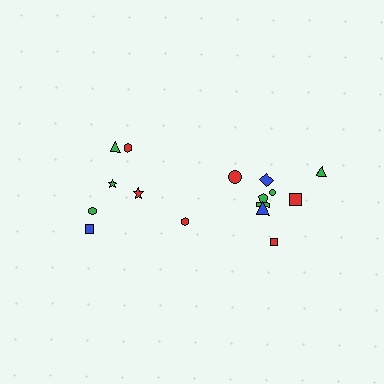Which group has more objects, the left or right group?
The right group.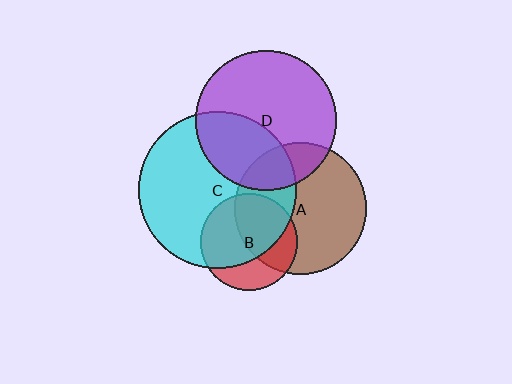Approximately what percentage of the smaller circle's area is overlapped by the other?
Approximately 50%.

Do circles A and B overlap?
Yes.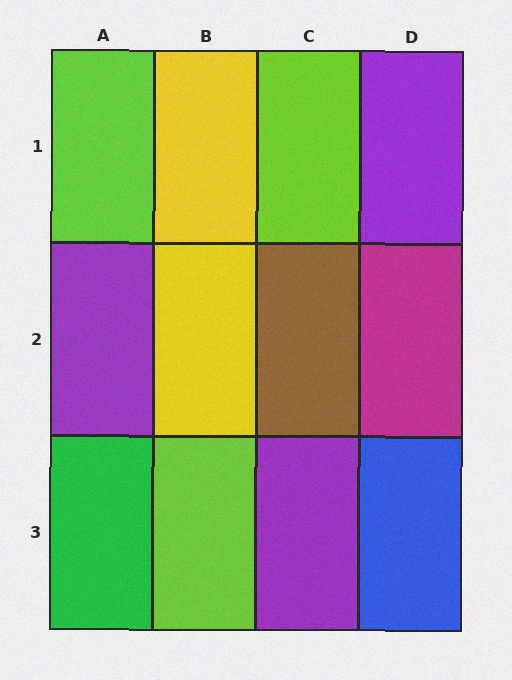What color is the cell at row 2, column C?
Brown.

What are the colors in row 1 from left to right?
Lime, yellow, lime, purple.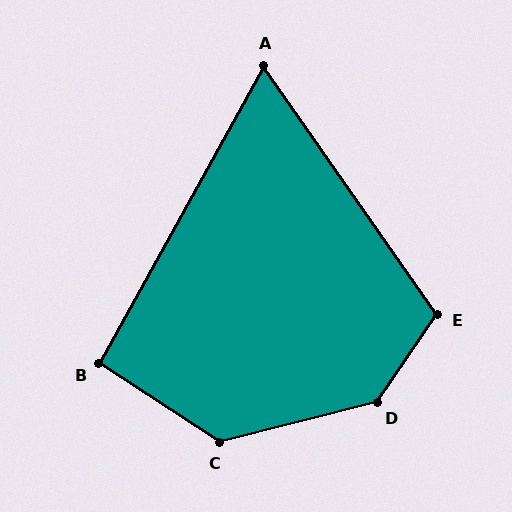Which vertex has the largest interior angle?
D, at approximately 138 degrees.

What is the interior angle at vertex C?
Approximately 132 degrees (obtuse).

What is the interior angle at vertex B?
Approximately 94 degrees (approximately right).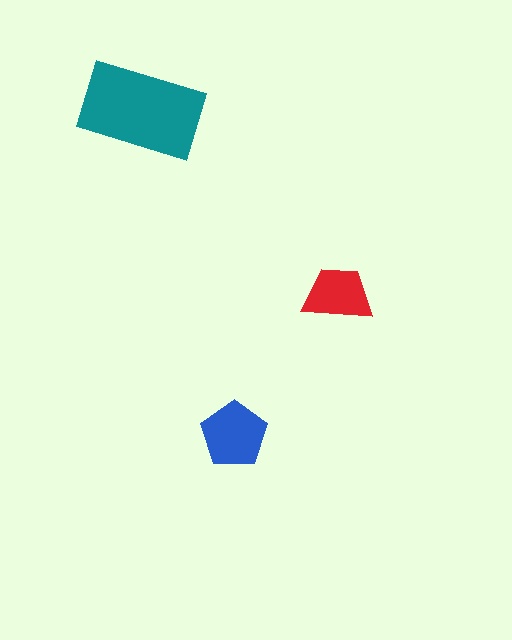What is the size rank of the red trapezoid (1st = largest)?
3rd.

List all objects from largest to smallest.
The teal rectangle, the blue pentagon, the red trapezoid.